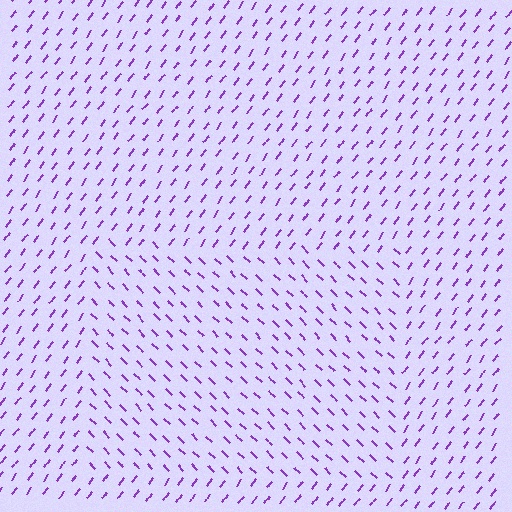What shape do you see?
I see a rectangle.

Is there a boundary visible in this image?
Yes, there is a texture boundary formed by a change in line orientation.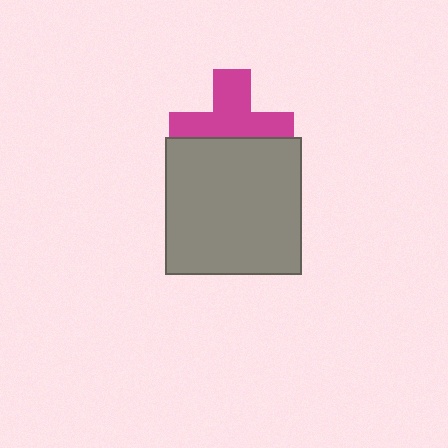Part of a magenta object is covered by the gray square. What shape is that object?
It is a cross.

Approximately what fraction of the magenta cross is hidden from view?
Roughly 40% of the magenta cross is hidden behind the gray square.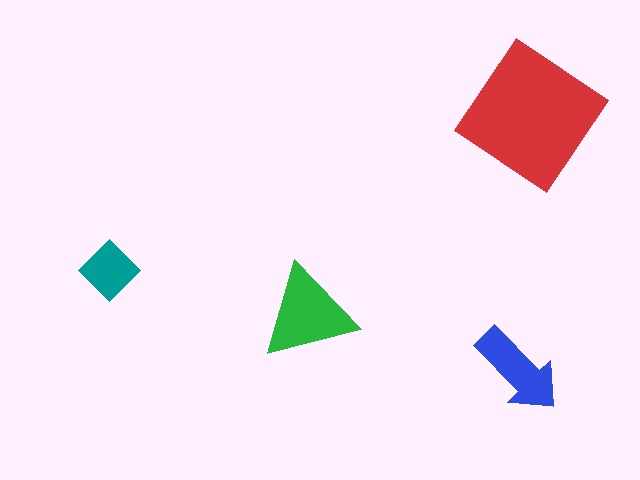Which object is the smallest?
The teal diamond.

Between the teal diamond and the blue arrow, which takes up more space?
The blue arrow.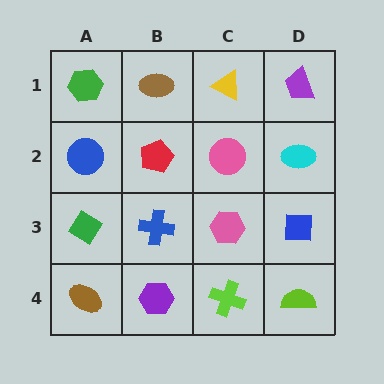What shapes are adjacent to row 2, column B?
A brown ellipse (row 1, column B), a blue cross (row 3, column B), a blue circle (row 2, column A), a pink circle (row 2, column C).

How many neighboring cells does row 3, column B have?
4.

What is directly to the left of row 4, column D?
A lime cross.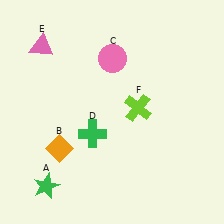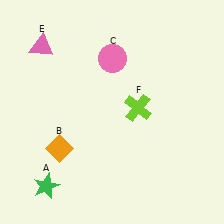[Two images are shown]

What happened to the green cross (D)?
The green cross (D) was removed in Image 2. It was in the bottom-left area of Image 1.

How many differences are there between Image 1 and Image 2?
There is 1 difference between the two images.